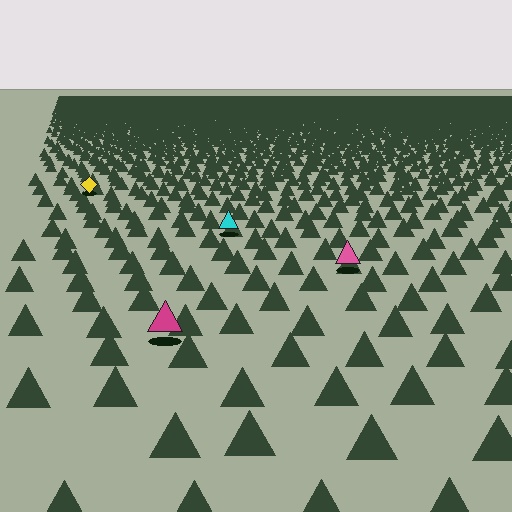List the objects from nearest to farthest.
From nearest to farthest: the magenta triangle, the pink triangle, the cyan triangle, the yellow diamond.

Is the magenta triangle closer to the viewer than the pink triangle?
Yes. The magenta triangle is closer — you can tell from the texture gradient: the ground texture is coarser near it.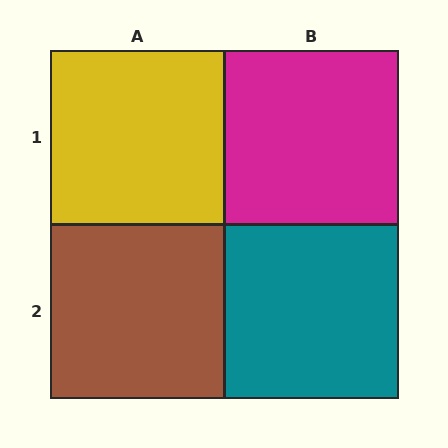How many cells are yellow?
1 cell is yellow.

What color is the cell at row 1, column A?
Yellow.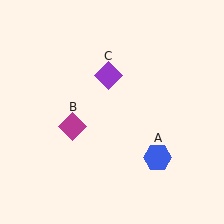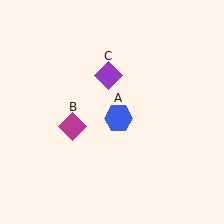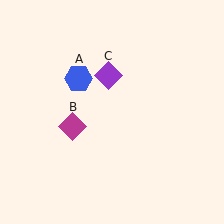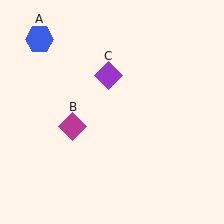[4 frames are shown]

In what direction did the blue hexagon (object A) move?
The blue hexagon (object A) moved up and to the left.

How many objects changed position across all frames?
1 object changed position: blue hexagon (object A).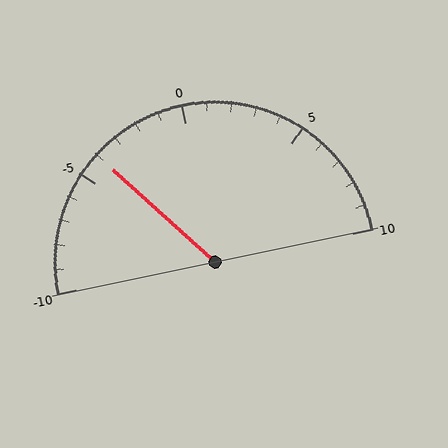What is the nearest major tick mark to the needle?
The nearest major tick mark is -5.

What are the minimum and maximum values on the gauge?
The gauge ranges from -10 to 10.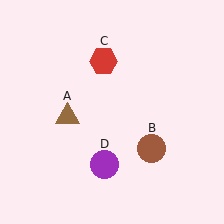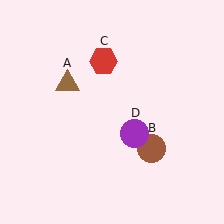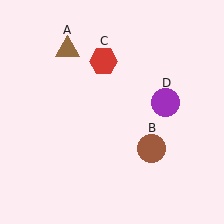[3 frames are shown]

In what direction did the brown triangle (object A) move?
The brown triangle (object A) moved up.